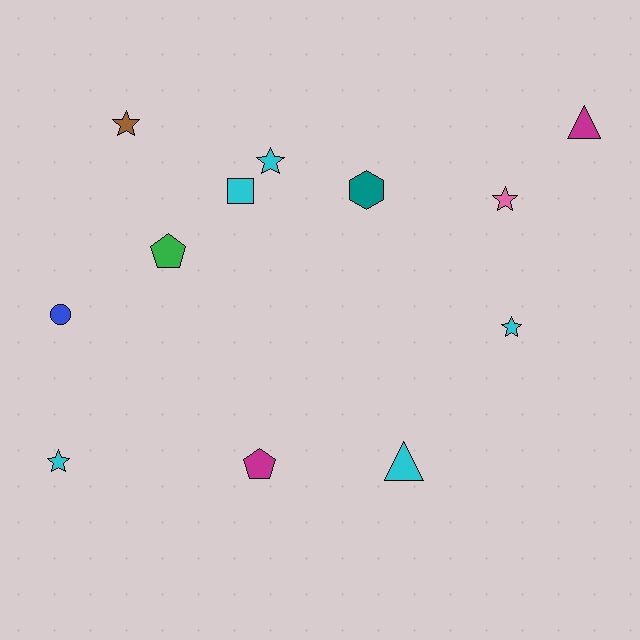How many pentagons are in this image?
There are 2 pentagons.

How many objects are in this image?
There are 12 objects.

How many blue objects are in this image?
There is 1 blue object.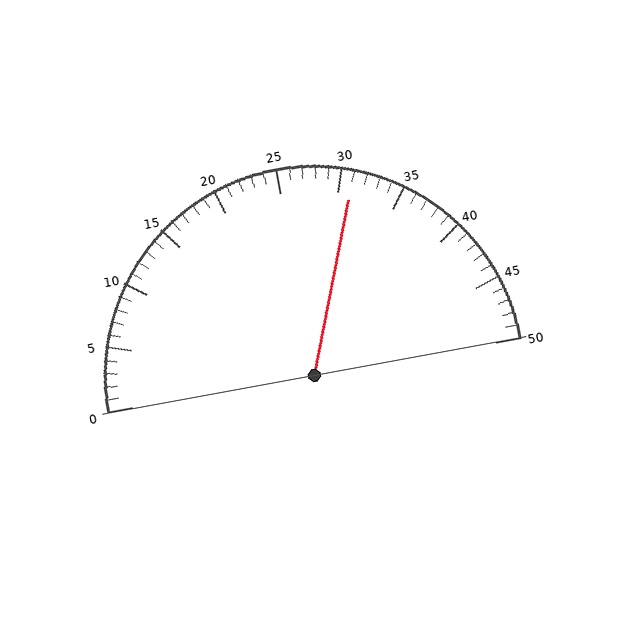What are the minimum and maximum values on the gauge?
The gauge ranges from 0 to 50.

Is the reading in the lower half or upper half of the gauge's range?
The reading is in the upper half of the range (0 to 50).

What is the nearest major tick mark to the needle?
The nearest major tick mark is 30.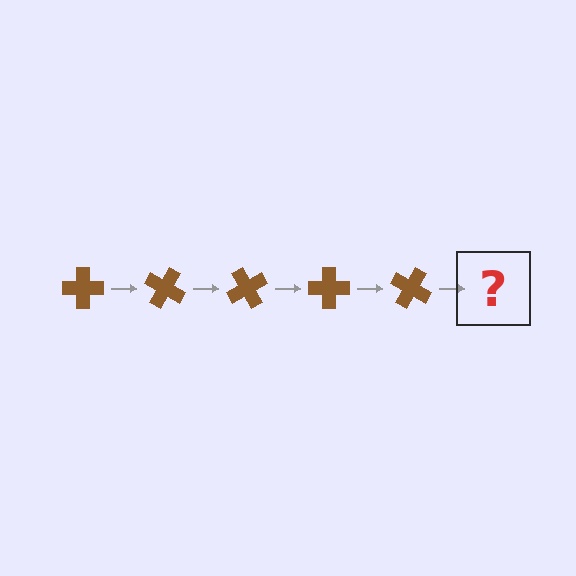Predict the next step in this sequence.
The next step is a brown cross rotated 150 degrees.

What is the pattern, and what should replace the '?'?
The pattern is that the cross rotates 30 degrees each step. The '?' should be a brown cross rotated 150 degrees.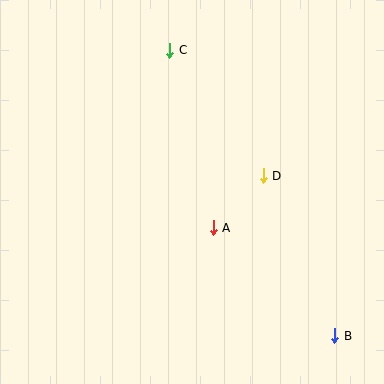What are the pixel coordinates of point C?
Point C is at (170, 50).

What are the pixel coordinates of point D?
Point D is at (263, 176).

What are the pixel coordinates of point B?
Point B is at (335, 336).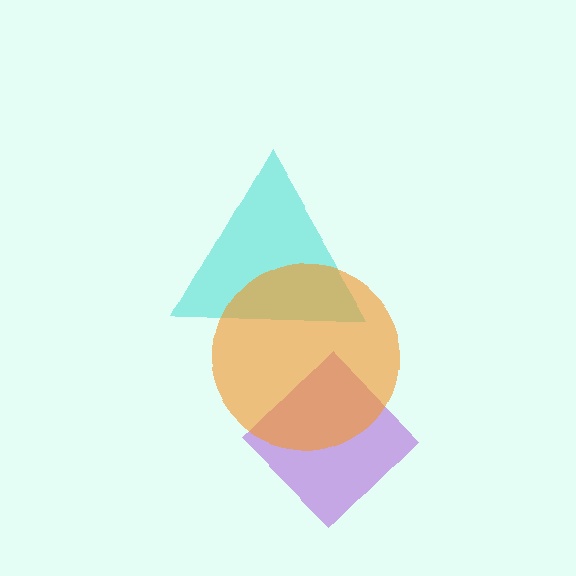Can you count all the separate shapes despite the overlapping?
Yes, there are 3 separate shapes.